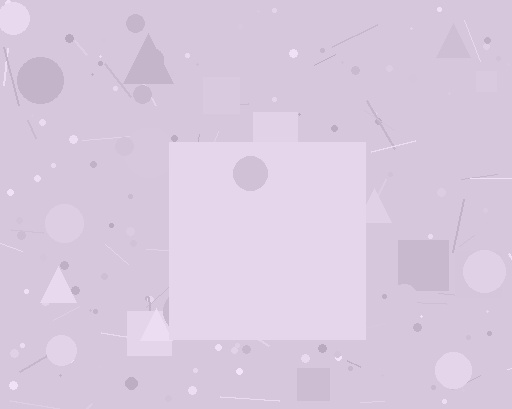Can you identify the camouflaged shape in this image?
The camouflaged shape is a square.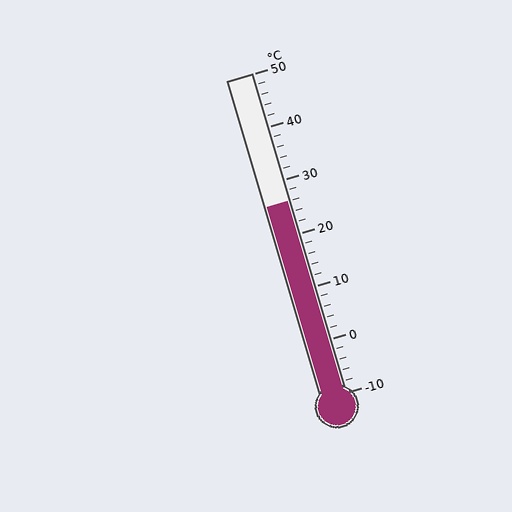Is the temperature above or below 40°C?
The temperature is below 40°C.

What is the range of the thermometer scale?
The thermometer scale ranges from -10°C to 50°C.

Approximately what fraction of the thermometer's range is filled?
The thermometer is filled to approximately 60% of its range.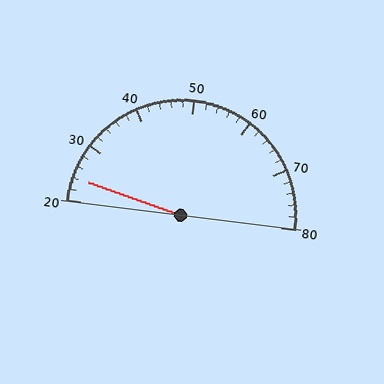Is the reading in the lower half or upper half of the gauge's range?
The reading is in the lower half of the range (20 to 80).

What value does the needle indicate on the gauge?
The needle indicates approximately 24.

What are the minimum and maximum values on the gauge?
The gauge ranges from 20 to 80.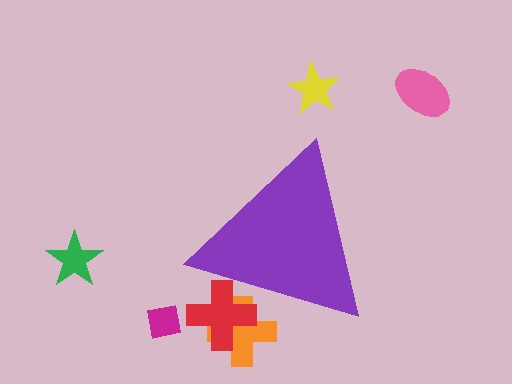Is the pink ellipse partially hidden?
No, the pink ellipse is fully visible.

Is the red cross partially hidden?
Yes, the red cross is partially hidden behind the purple triangle.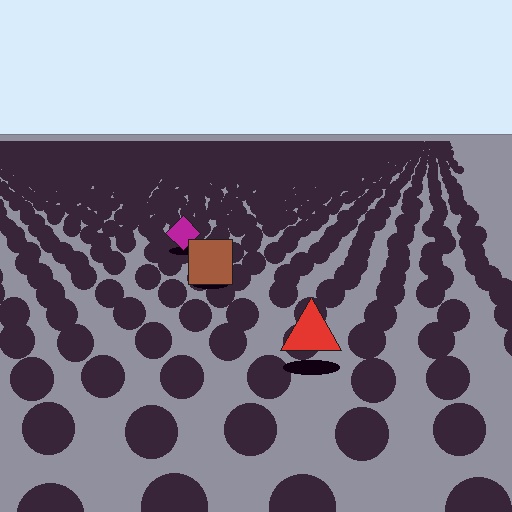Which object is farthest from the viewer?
The magenta diamond is farthest from the viewer. It appears smaller and the ground texture around it is denser.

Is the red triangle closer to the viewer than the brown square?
Yes. The red triangle is closer — you can tell from the texture gradient: the ground texture is coarser near it.